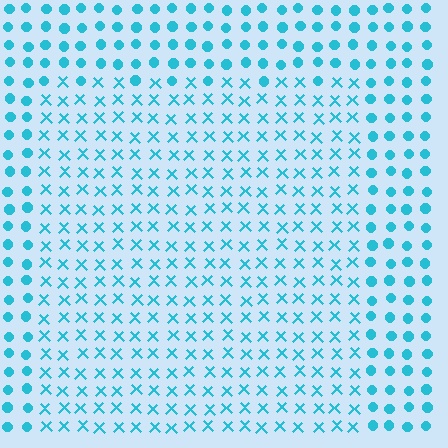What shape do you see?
I see a rectangle.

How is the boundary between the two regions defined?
The boundary is defined by a change in element shape: X marks inside vs. circles outside. All elements share the same color and spacing.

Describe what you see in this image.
The image is filled with small cyan elements arranged in a uniform grid. A rectangle-shaped region contains X marks, while the surrounding area contains circles. The boundary is defined purely by the change in element shape.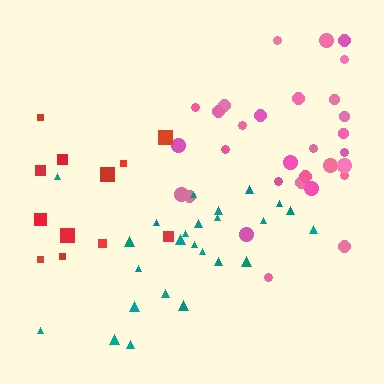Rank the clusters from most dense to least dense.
pink, teal, red.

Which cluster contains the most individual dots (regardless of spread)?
Pink (32).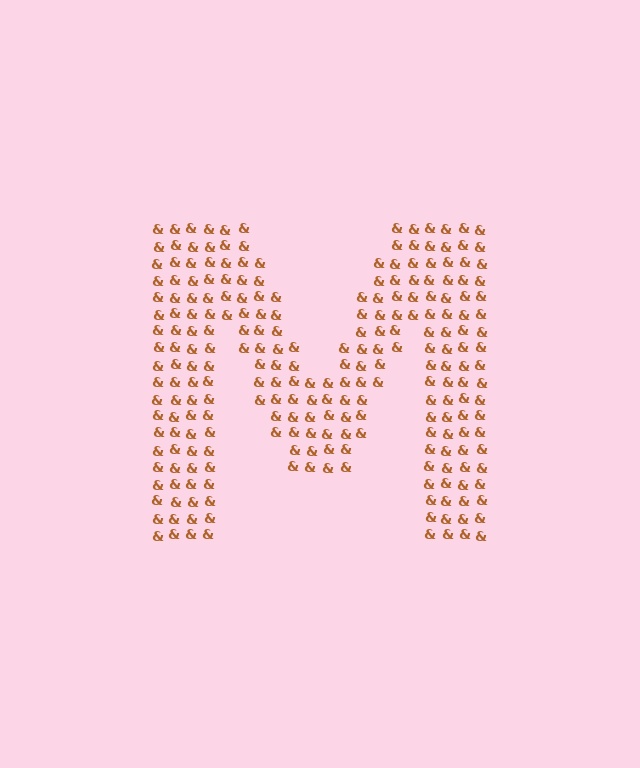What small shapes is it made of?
It is made of small ampersands.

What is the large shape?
The large shape is the letter M.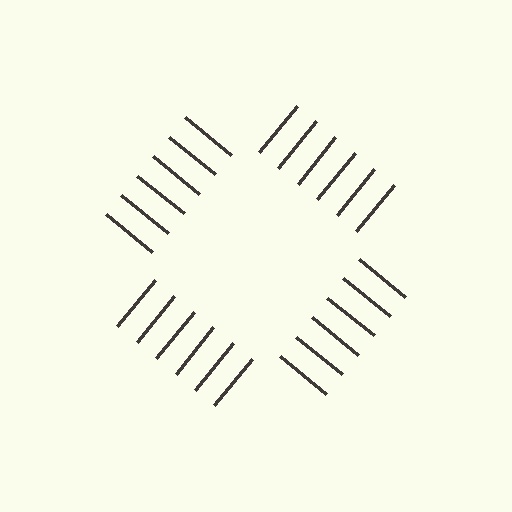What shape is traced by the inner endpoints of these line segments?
An illusory square — the line segments terminate on its edges but no continuous stroke is drawn.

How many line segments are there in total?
24 — 6 along each of the 4 edges.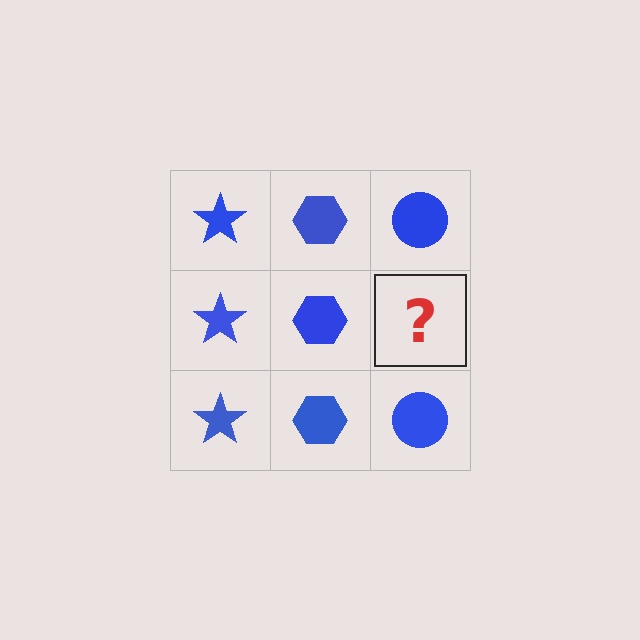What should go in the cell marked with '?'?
The missing cell should contain a blue circle.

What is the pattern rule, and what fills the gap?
The rule is that each column has a consistent shape. The gap should be filled with a blue circle.